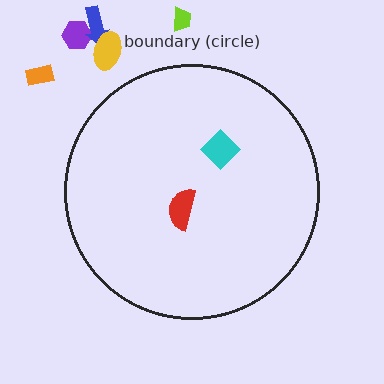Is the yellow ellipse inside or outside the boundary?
Outside.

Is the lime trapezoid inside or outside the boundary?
Outside.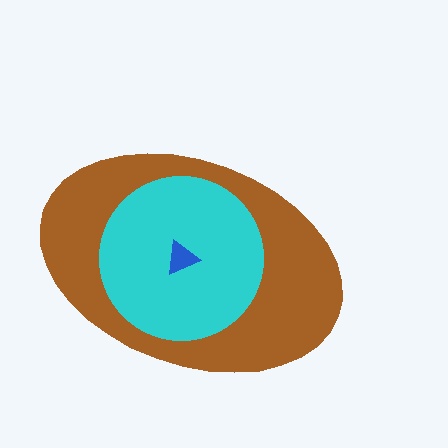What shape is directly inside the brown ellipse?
The cyan circle.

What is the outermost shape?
The brown ellipse.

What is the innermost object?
The blue triangle.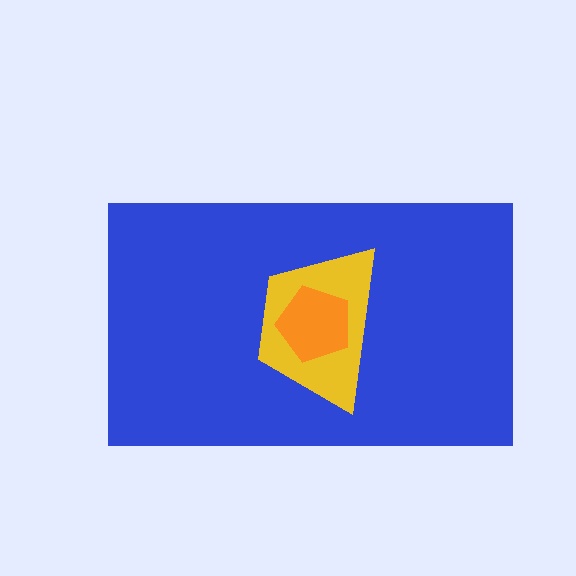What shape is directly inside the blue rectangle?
The yellow trapezoid.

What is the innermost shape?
The orange pentagon.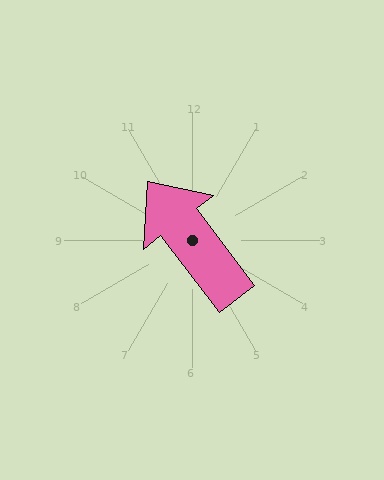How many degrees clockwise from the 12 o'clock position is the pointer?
Approximately 323 degrees.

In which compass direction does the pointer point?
Northwest.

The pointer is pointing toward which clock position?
Roughly 11 o'clock.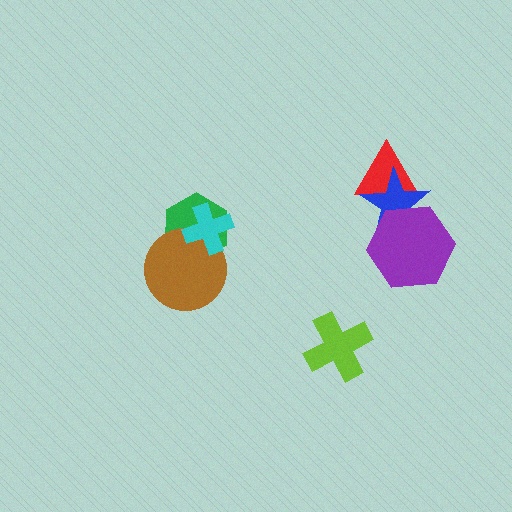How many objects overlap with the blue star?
2 objects overlap with the blue star.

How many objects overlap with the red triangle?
1 object overlaps with the red triangle.